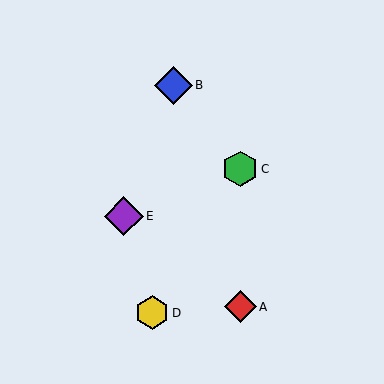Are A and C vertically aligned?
Yes, both are at x≈240.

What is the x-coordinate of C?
Object C is at x≈240.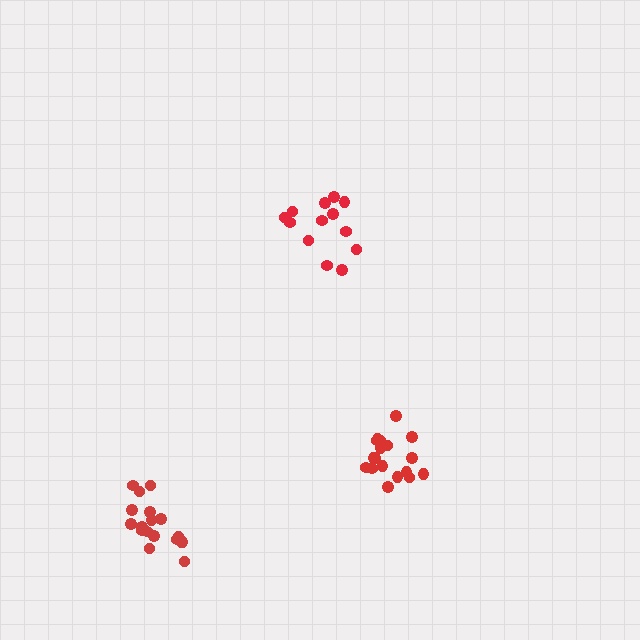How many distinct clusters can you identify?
There are 3 distinct clusters.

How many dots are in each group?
Group 1: 13 dots, Group 2: 19 dots, Group 3: 18 dots (50 total).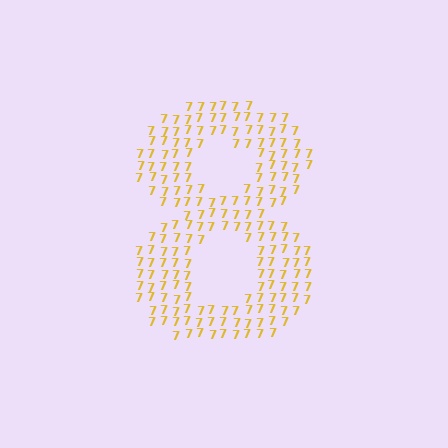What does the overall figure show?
The overall figure shows the digit 8.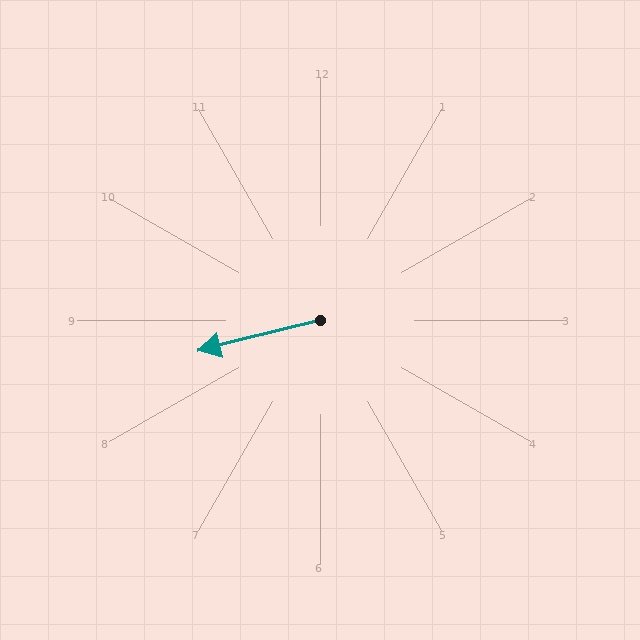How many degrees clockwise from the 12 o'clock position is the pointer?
Approximately 256 degrees.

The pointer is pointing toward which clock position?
Roughly 9 o'clock.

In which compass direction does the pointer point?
West.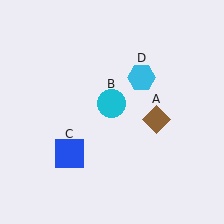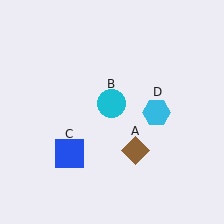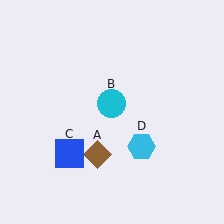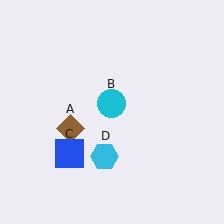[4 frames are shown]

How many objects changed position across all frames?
2 objects changed position: brown diamond (object A), cyan hexagon (object D).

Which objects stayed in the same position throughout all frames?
Cyan circle (object B) and blue square (object C) remained stationary.